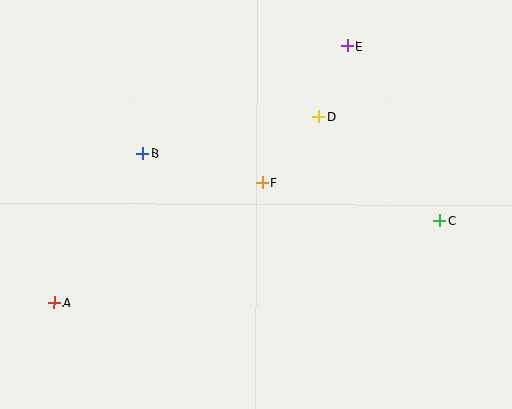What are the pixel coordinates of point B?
Point B is at (143, 154).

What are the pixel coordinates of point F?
Point F is at (262, 183).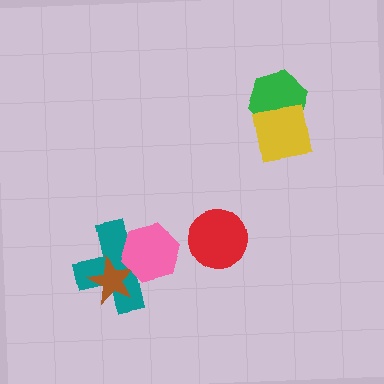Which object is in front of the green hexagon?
The yellow square is in front of the green hexagon.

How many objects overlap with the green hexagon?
1 object overlaps with the green hexagon.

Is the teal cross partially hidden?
Yes, it is partially covered by another shape.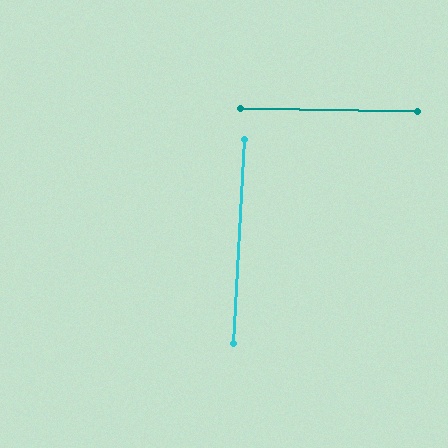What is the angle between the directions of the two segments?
Approximately 88 degrees.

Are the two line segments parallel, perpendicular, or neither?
Perpendicular — they meet at approximately 88°.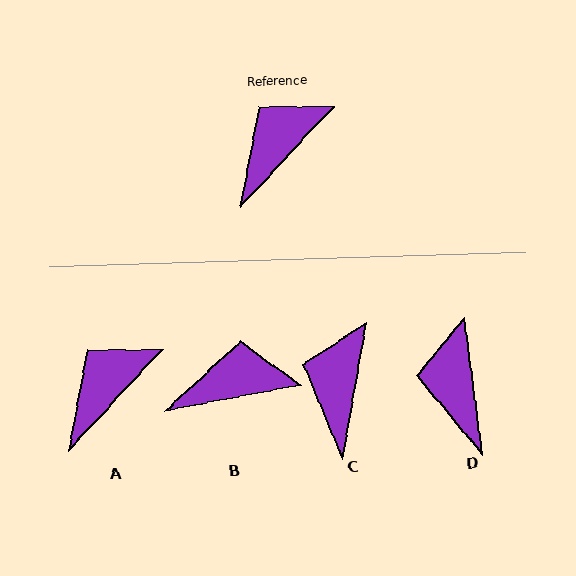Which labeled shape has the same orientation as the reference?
A.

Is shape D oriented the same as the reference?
No, it is off by about 50 degrees.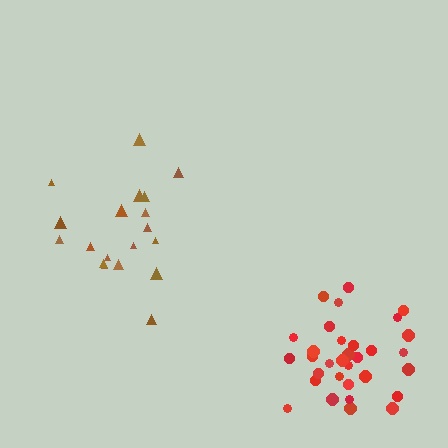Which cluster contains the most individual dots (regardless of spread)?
Red (33).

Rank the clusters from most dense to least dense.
red, brown.